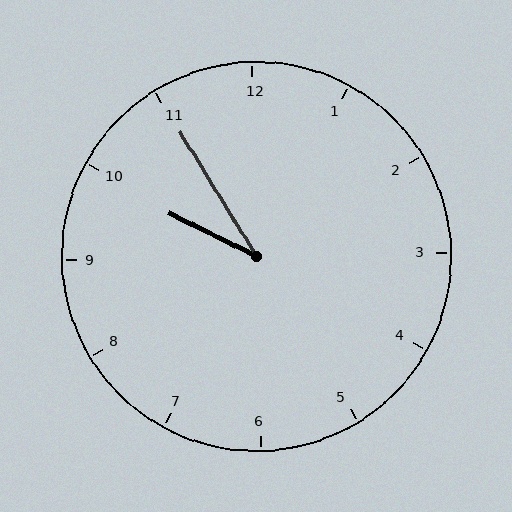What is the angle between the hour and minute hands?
Approximately 32 degrees.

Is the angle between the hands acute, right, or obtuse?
It is acute.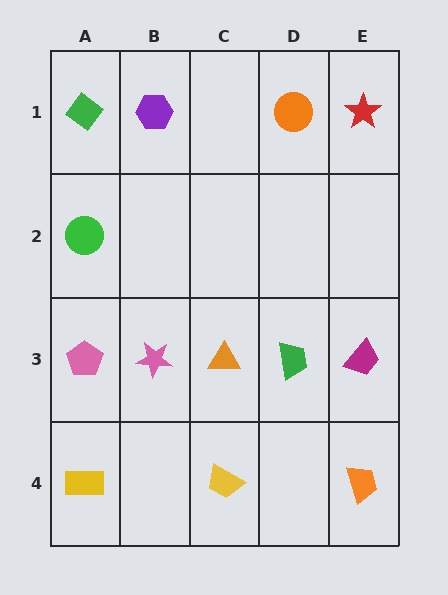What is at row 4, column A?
A yellow rectangle.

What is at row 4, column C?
A yellow trapezoid.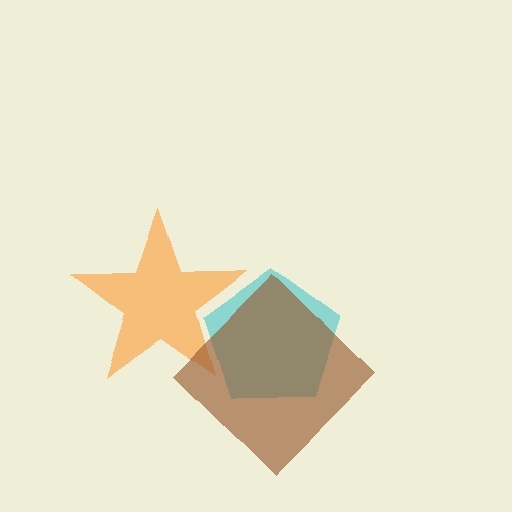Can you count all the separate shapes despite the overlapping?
Yes, there are 3 separate shapes.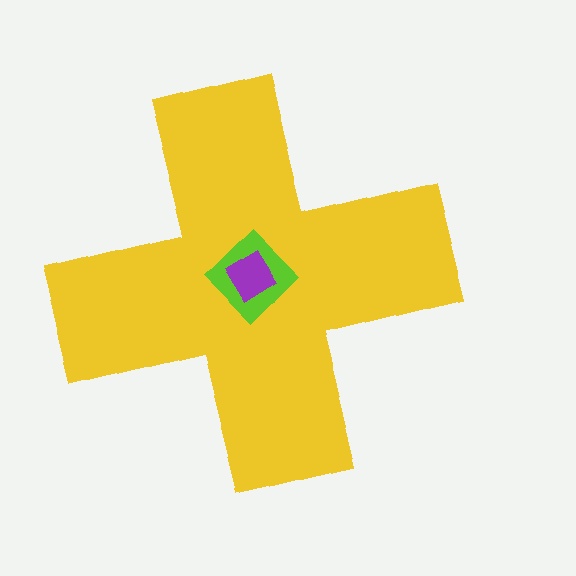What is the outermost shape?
The yellow cross.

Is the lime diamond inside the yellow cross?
Yes.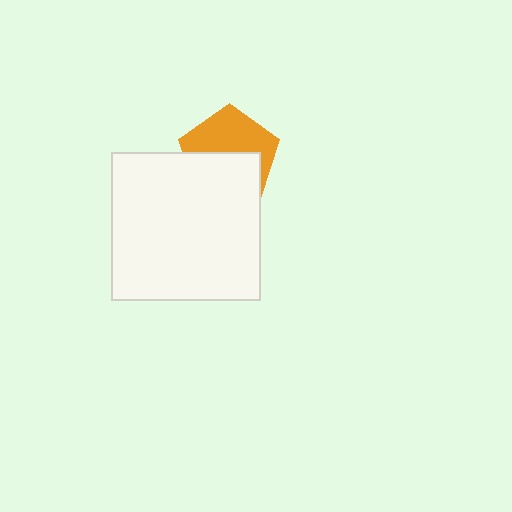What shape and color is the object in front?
The object in front is a white rectangle.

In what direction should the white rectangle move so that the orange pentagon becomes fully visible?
The white rectangle should move down. That is the shortest direction to clear the overlap and leave the orange pentagon fully visible.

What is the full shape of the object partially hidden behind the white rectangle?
The partially hidden object is an orange pentagon.